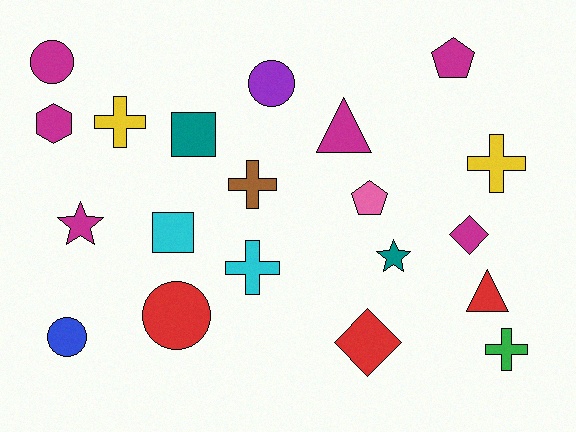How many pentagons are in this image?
There are 2 pentagons.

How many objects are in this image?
There are 20 objects.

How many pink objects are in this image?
There is 1 pink object.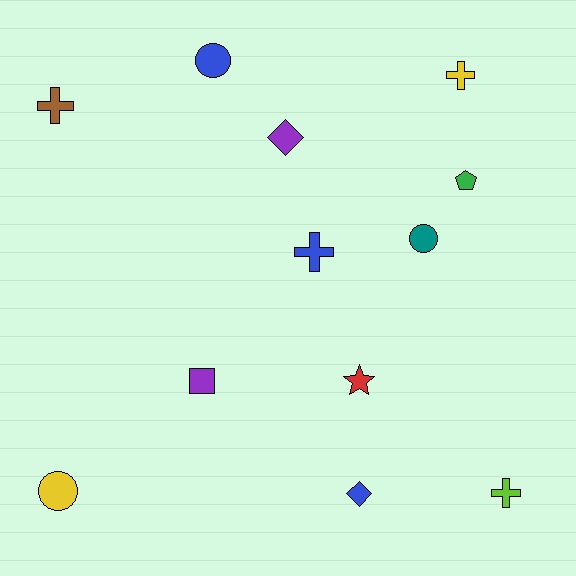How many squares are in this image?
There is 1 square.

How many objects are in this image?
There are 12 objects.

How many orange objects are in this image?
There are no orange objects.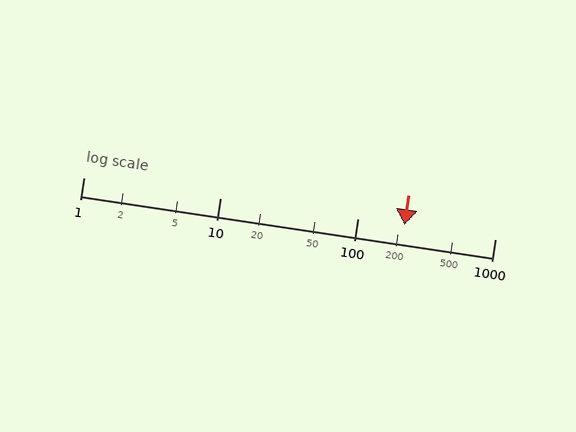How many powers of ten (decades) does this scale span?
The scale spans 3 decades, from 1 to 1000.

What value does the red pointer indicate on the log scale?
The pointer indicates approximately 220.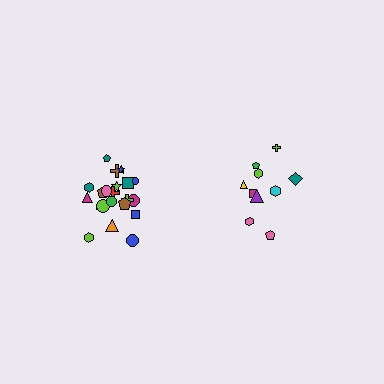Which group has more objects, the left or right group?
The left group.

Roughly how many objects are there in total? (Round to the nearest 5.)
Roughly 30 objects in total.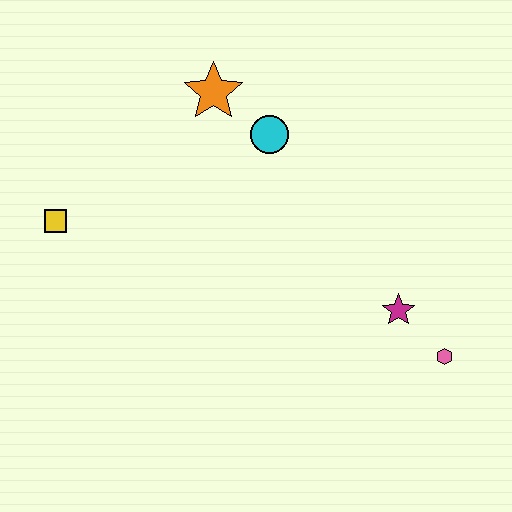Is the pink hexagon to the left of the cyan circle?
No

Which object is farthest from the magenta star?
The yellow square is farthest from the magenta star.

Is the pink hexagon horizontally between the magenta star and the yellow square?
No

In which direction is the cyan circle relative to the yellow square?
The cyan circle is to the right of the yellow square.